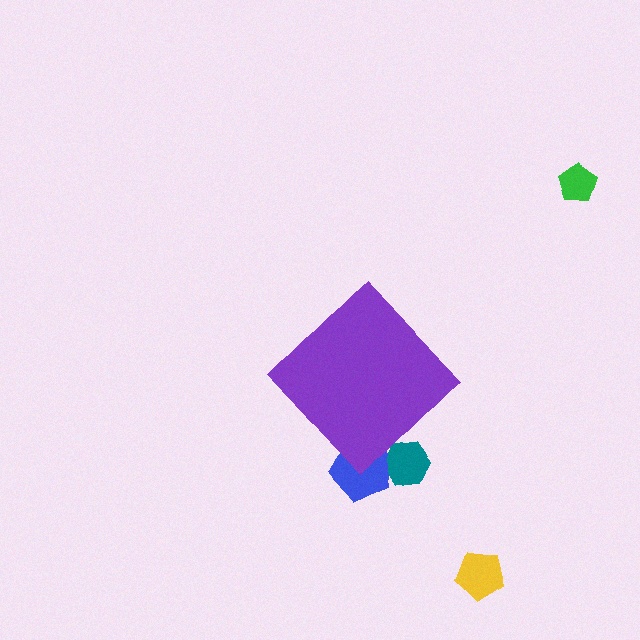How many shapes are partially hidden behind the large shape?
2 shapes are partially hidden.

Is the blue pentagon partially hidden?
Yes, the blue pentagon is partially hidden behind the purple diamond.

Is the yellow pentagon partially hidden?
No, the yellow pentagon is fully visible.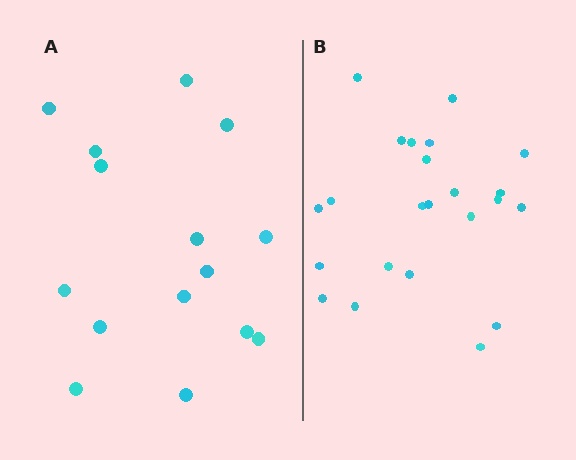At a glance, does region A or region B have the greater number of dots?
Region B (the right region) has more dots.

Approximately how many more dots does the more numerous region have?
Region B has roughly 8 or so more dots than region A.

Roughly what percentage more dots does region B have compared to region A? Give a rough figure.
About 55% more.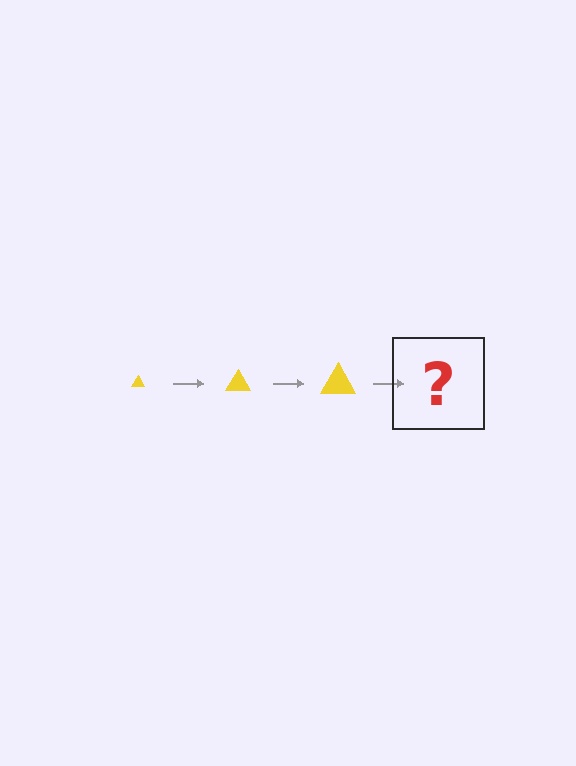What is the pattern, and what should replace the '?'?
The pattern is that the triangle gets progressively larger each step. The '?' should be a yellow triangle, larger than the previous one.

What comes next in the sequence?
The next element should be a yellow triangle, larger than the previous one.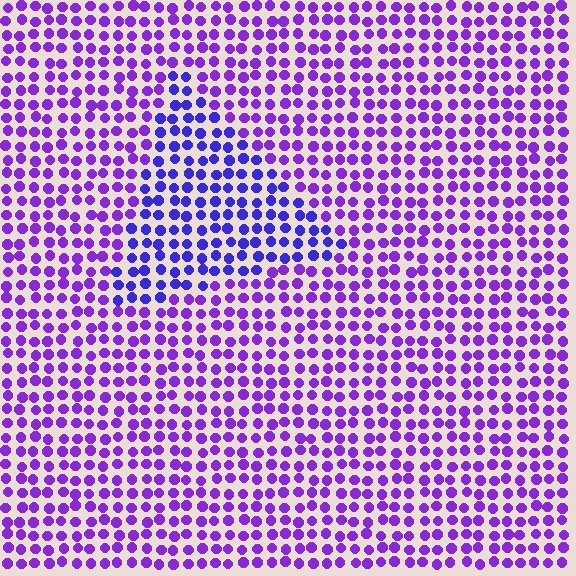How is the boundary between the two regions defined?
The boundary is defined purely by a slight shift in hue (about 28 degrees). Spacing, size, and orientation are identical on both sides.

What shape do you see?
I see a triangle.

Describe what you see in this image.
The image is filled with small purple elements in a uniform arrangement. A triangle-shaped region is visible where the elements are tinted to a slightly different hue, forming a subtle color boundary.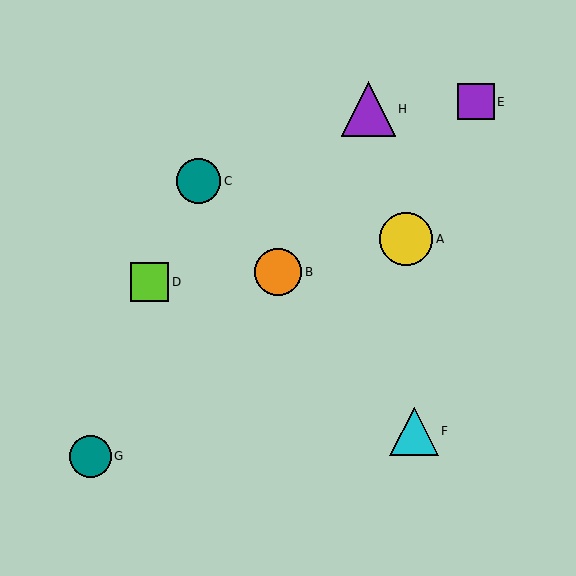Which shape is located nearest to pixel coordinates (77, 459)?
The teal circle (labeled G) at (91, 456) is nearest to that location.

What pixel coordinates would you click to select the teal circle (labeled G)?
Click at (91, 456) to select the teal circle G.